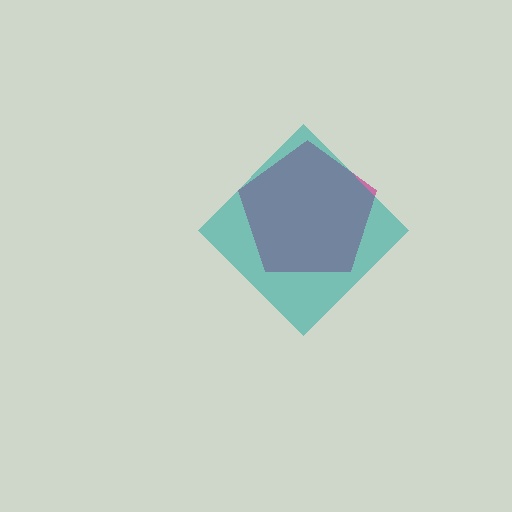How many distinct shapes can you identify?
There are 2 distinct shapes: a magenta pentagon, a teal diamond.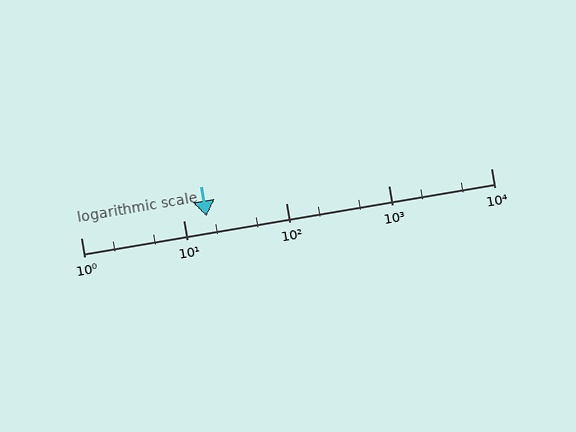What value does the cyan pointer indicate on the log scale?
The pointer indicates approximately 17.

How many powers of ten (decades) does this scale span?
The scale spans 4 decades, from 1 to 10000.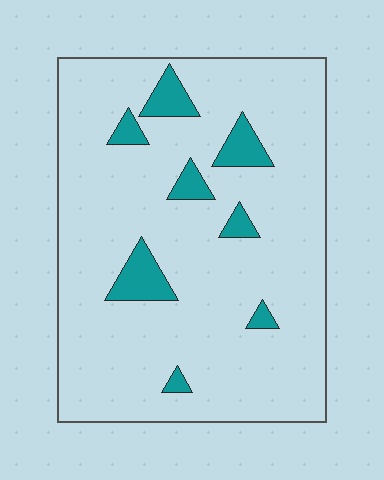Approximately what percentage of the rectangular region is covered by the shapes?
Approximately 10%.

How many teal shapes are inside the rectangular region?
8.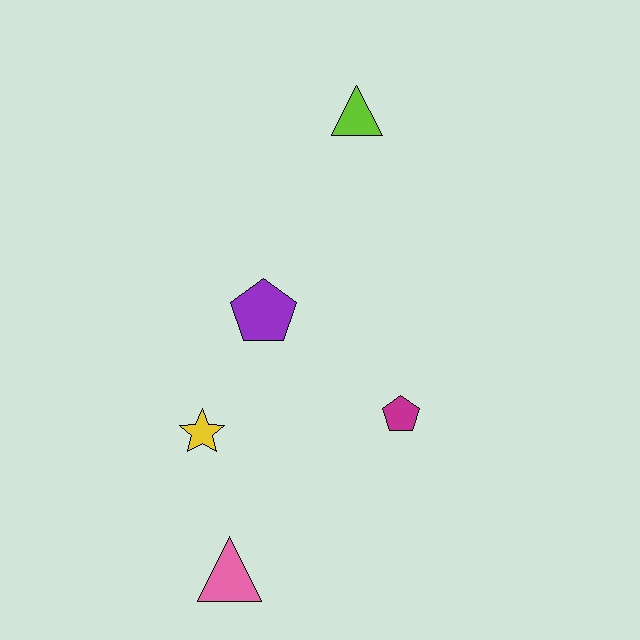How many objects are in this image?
There are 5 objects.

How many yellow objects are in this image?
There is 1 yellow object.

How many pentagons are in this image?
There are 2 pentagons.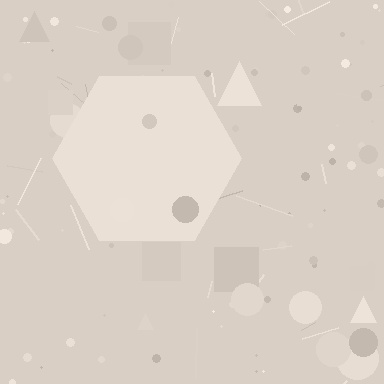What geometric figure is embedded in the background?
A hexagon is embedded in the background.